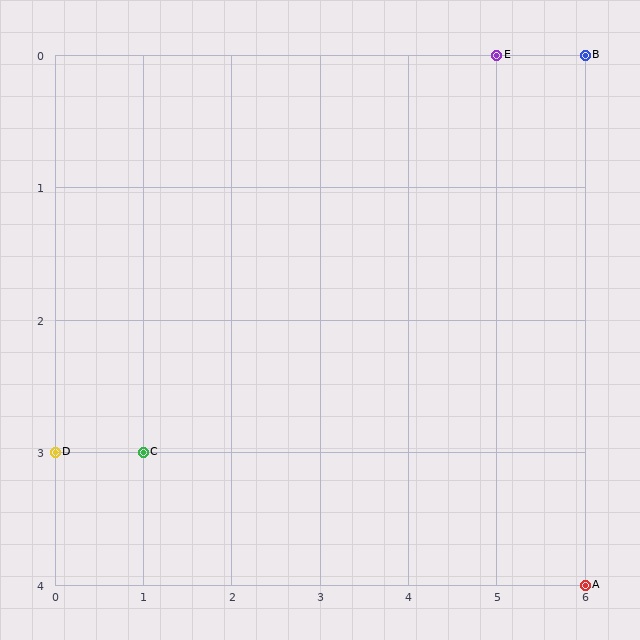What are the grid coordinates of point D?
Point D is at grid coordinates (0, 3).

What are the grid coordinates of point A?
Point A is at grid coordinates (6, 4).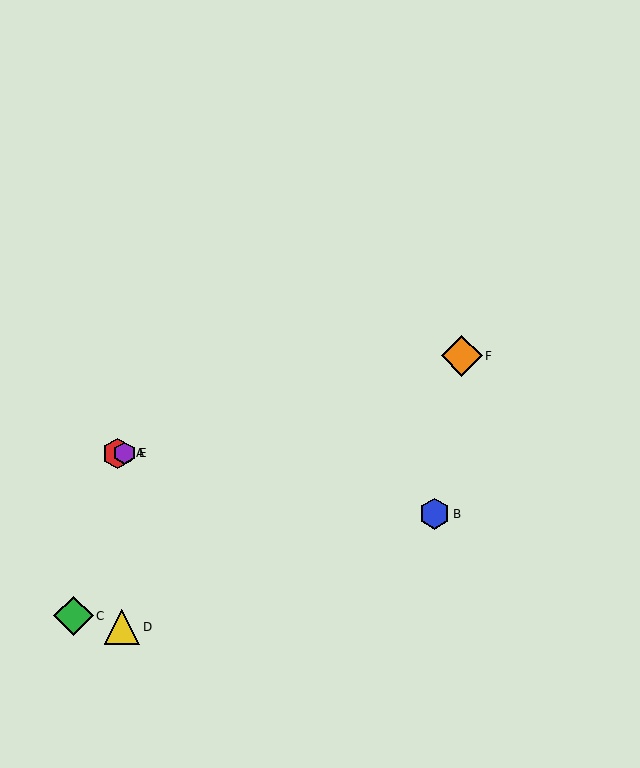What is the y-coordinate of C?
Object C is at y≈616.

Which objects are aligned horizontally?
Objects A, E are aligned horizontally.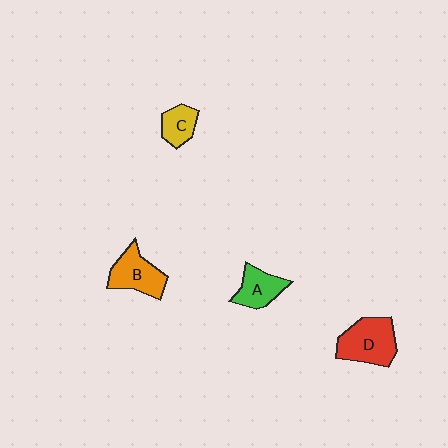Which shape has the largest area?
Shape D (red).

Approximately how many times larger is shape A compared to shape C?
Approximately 1.3 times.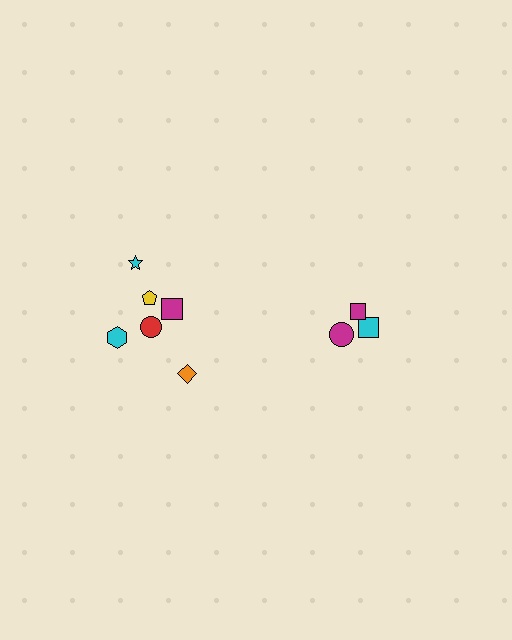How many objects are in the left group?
There are 6 objects.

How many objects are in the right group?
There are 3 objects.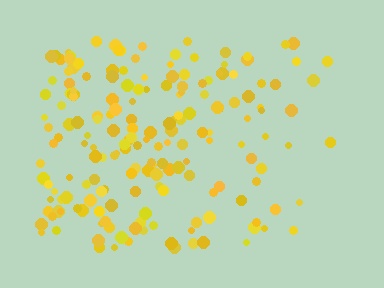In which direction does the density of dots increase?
From right to left, with the left side densest.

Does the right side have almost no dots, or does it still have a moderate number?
Still a moderate number, just noticeably fewer than the left.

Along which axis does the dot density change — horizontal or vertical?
Horizontal.